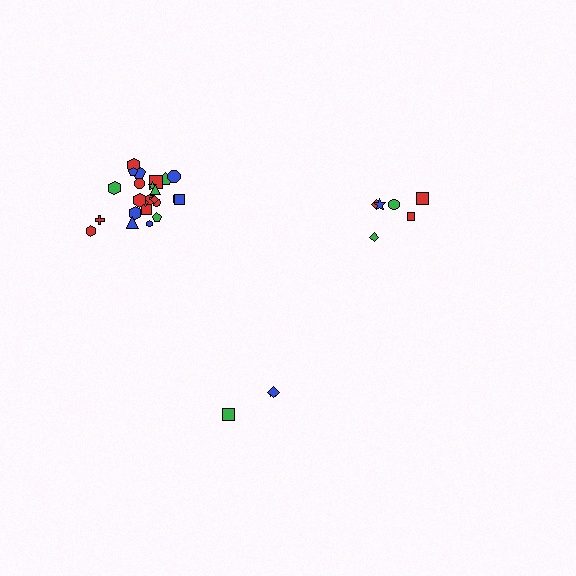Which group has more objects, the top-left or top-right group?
The top-left group.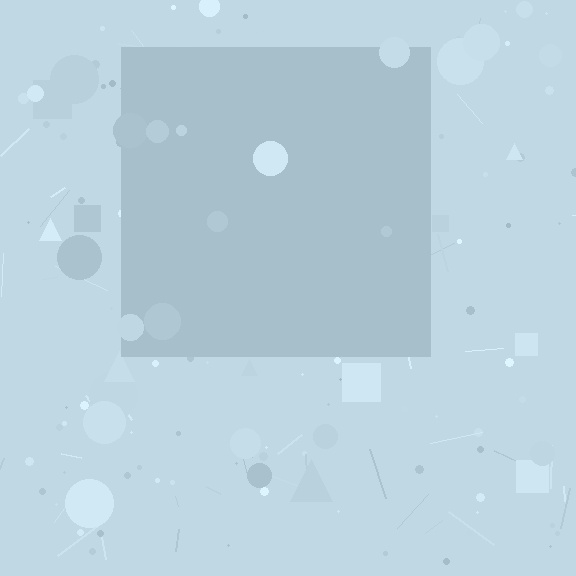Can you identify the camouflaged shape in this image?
The camouflaged shape is a square.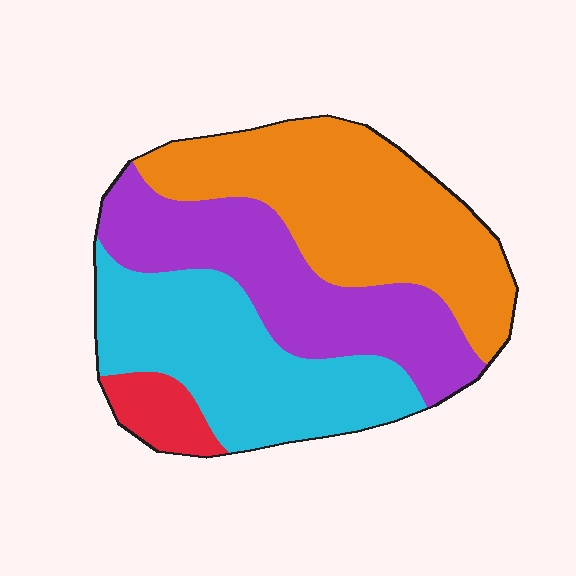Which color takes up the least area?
Red, at roughly 5%.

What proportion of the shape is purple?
Purple takes up about one quarter (1/4) of the shape.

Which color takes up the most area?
Orange, at roughly 35%.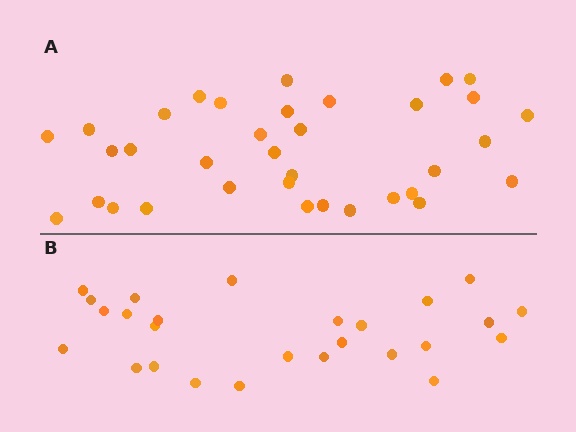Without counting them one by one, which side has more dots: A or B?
Region A (the top region) has more dots.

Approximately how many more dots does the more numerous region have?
Region A has roughly 8 or so more dots than region B.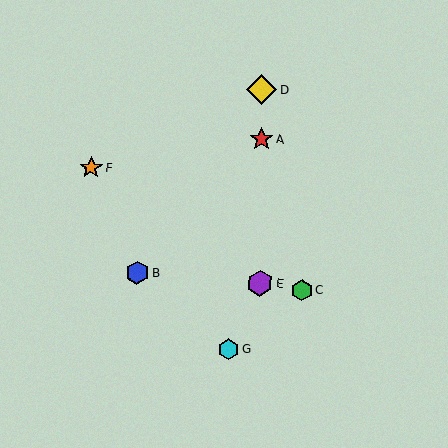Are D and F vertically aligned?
No, D is at x≈262 and F is at x≈91.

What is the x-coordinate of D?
Object D is at x≈262.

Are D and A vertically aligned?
Yes, both are at x≈262.